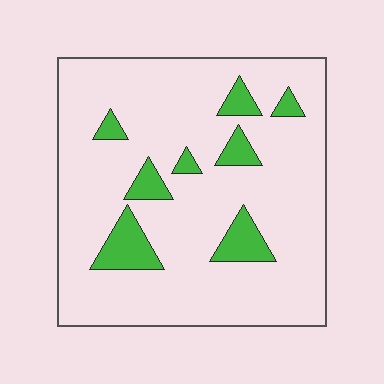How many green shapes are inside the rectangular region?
8.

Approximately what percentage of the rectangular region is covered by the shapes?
Approximately 15%.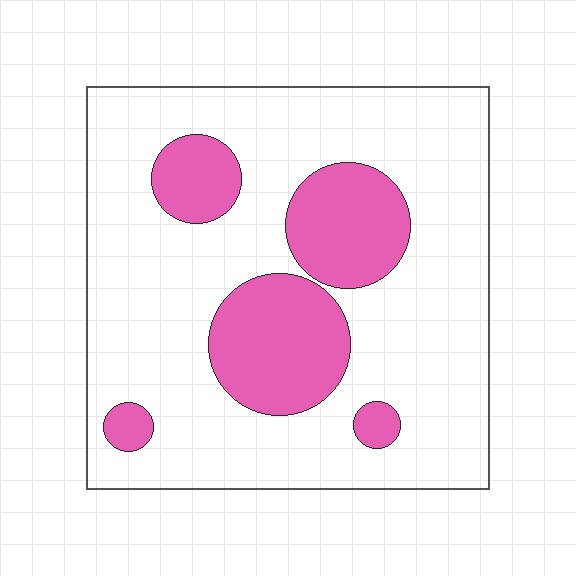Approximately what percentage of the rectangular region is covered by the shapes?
Approximately 25%.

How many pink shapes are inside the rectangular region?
5.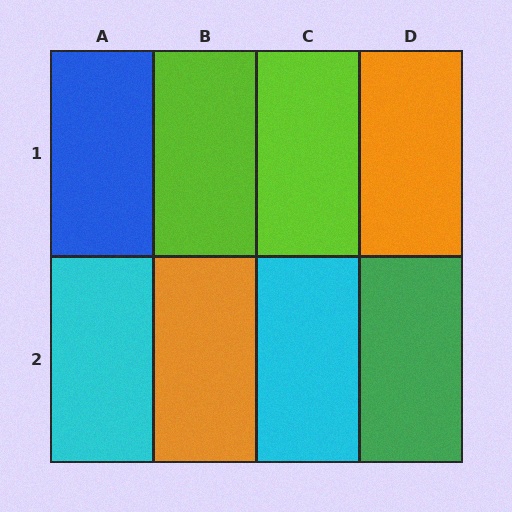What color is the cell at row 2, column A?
Cyan.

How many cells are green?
1 cell is green.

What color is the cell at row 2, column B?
Orange.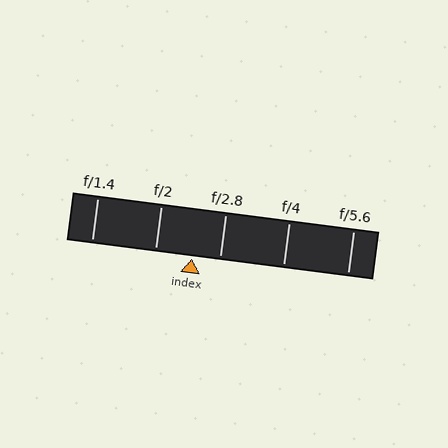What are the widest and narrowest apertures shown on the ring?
The widest aperture shown is f/1.4 and the narrowest is f/5.6.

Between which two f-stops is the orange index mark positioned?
The index mark is between f/2 and f/2.8.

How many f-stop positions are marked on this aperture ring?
There are 5 f-stop positions marked.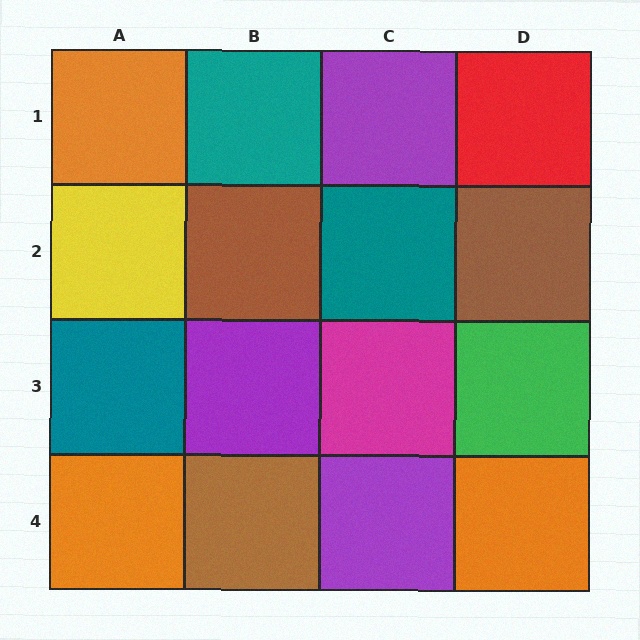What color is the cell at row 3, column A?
Teal.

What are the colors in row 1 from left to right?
Orange, teal, purple, red.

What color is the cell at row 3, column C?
Magenta.